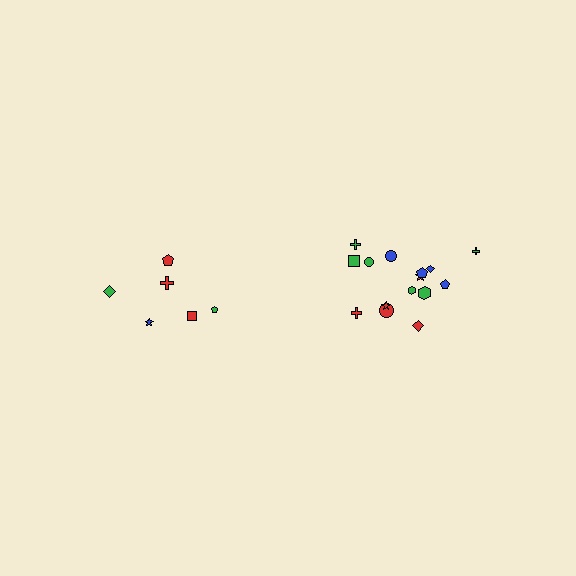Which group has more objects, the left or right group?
The right group.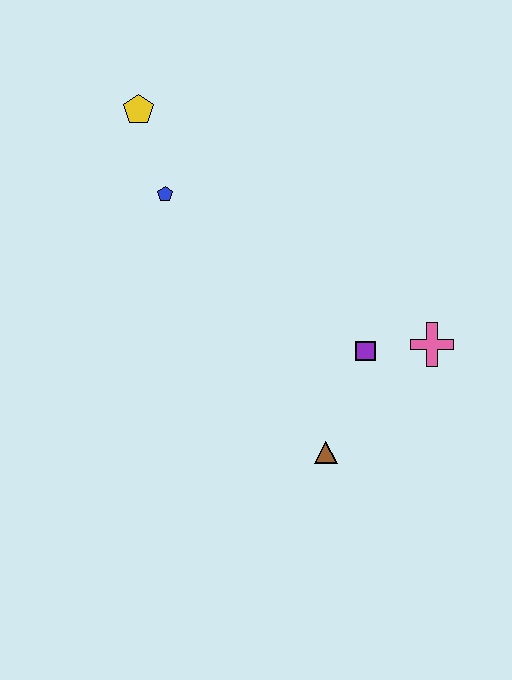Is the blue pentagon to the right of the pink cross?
No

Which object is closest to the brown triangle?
The purple square is closest to the brown triangle.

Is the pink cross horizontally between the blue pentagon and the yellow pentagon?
No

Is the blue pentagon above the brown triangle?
Yes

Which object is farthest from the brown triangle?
The yellow pentagon is farthest from the brown triangle.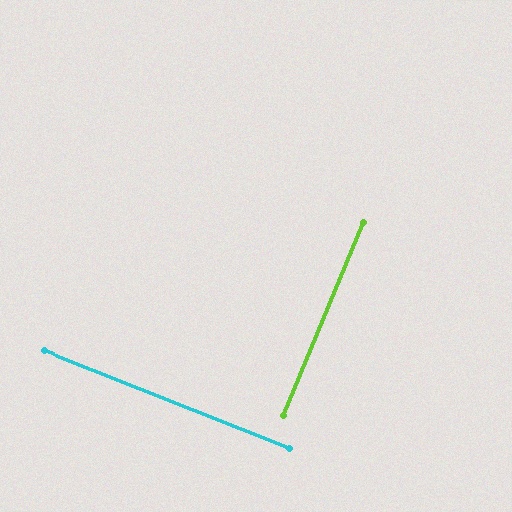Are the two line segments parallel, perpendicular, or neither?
Perpendicular — they meet at approximately 89°.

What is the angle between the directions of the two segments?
Approximately 89 degrees.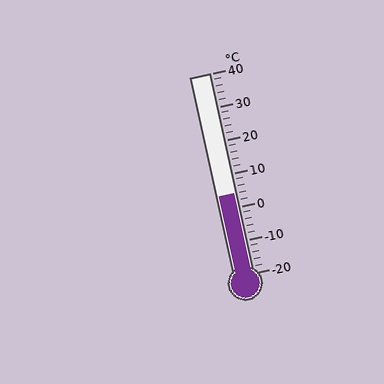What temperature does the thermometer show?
The thermometer shows approximately 4°C.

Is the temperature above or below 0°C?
The temperature is above 0°C.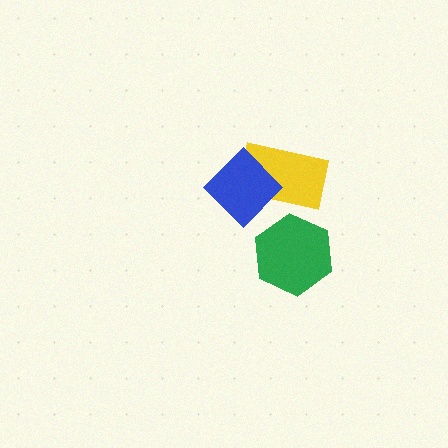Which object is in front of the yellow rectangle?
The blue diamond is in front of the yellow rectangle.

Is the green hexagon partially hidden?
No, no other shape covers it.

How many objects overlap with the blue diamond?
1 object overlaps with the blue diamond.